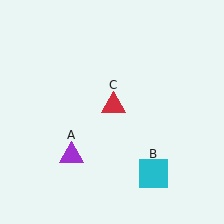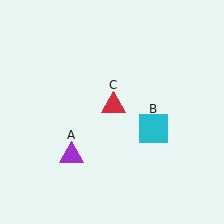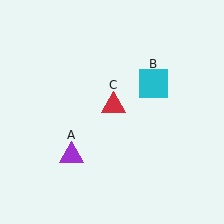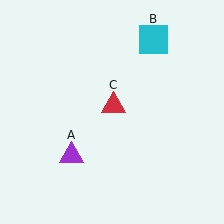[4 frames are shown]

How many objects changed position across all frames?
1 object changed position: cyan square (object B).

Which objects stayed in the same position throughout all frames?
Purple triangle (object A) and red triangle (object C) remained stationary.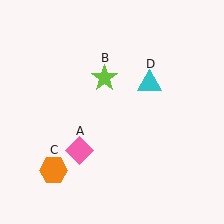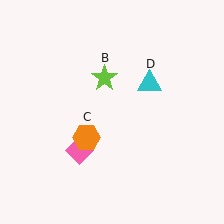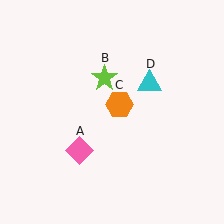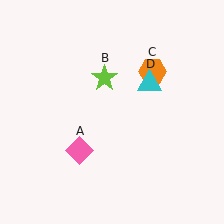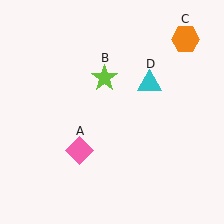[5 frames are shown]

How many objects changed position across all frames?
1 object changed position: orange hexagon (object C).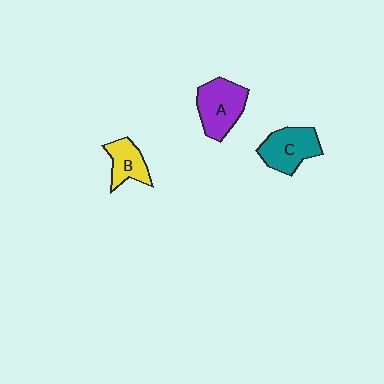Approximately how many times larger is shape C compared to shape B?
Approximately 1.4 times.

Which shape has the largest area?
Shape A (purple).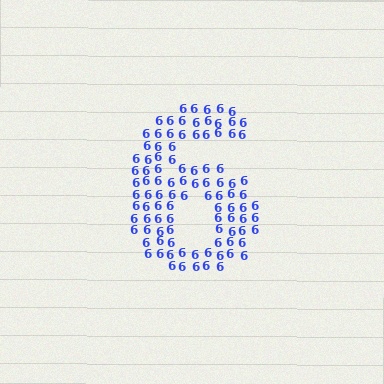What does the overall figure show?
The overall figure shows the digit 6.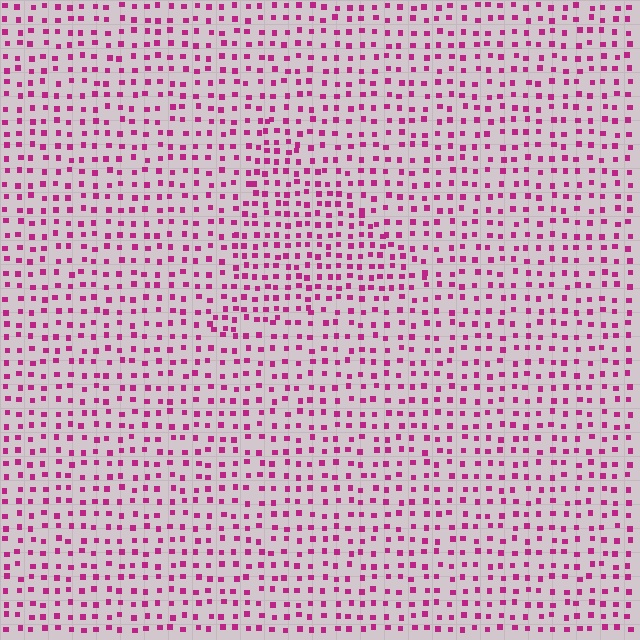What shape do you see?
I see a triangle.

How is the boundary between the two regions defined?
The boundary is defined by a change in element density (approximately 1.5x ratio). All elements are the same color, size, and shape.